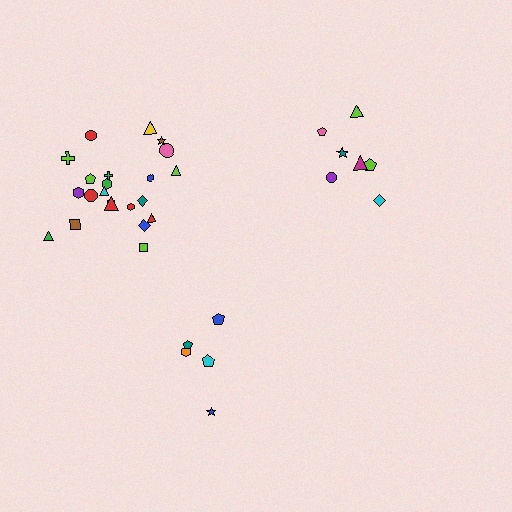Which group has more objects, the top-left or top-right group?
The top-left group.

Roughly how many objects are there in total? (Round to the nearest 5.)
Roughly 35 objects in total.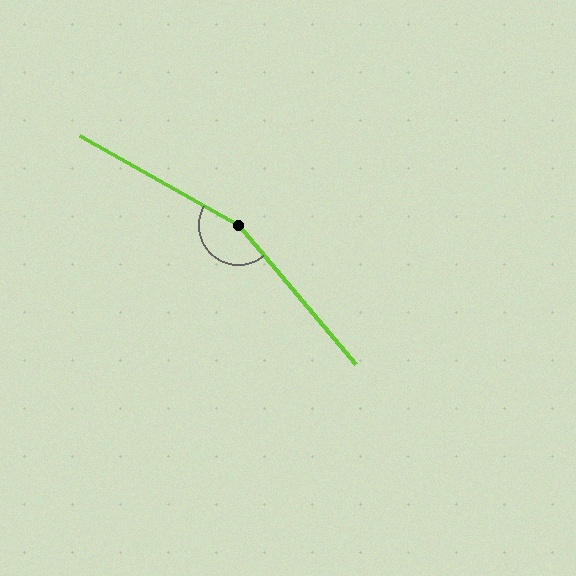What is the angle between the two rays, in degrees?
Approximately 160 degrees.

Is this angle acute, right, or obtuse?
It is obtuse.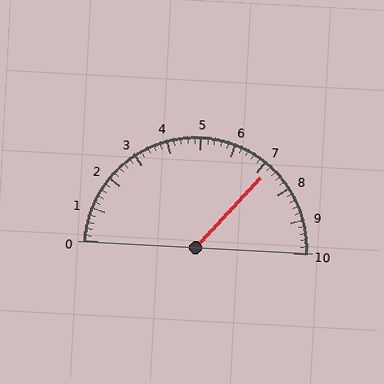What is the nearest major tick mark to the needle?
The nearest major tick mark is 7.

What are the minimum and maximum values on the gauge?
The gauge ranges from 0 to 10.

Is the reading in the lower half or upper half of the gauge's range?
The reading is in the upper half of the range (0 to 10).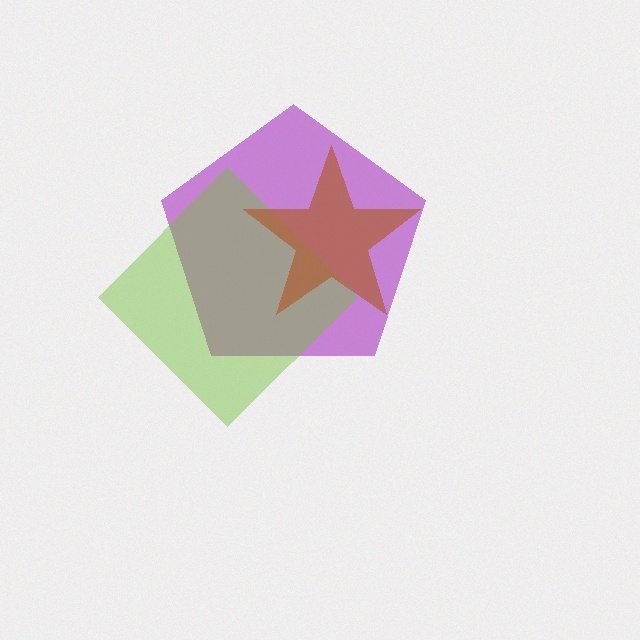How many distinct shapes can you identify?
There are 3 distinct shapes: a purple pentagon, a lime diamond, a brown star.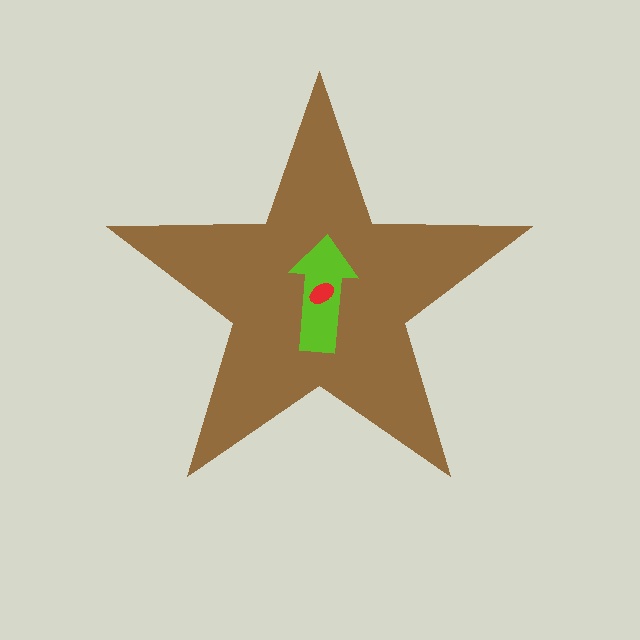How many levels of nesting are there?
3.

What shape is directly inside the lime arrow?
The red ellipse.